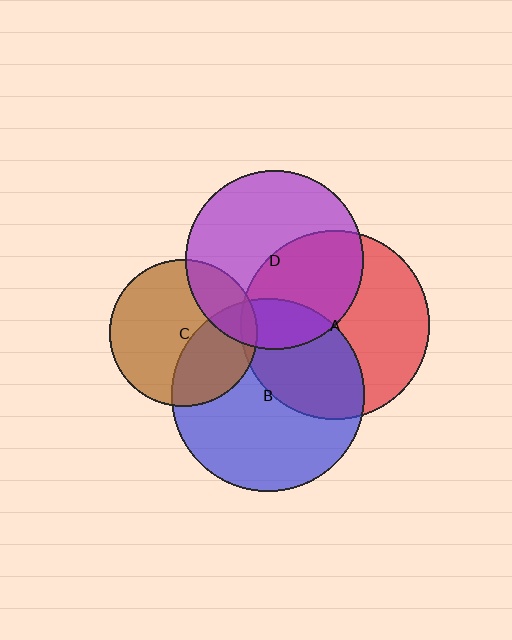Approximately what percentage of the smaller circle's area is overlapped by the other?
Approximately 35%.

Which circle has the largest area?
Circle B (blue).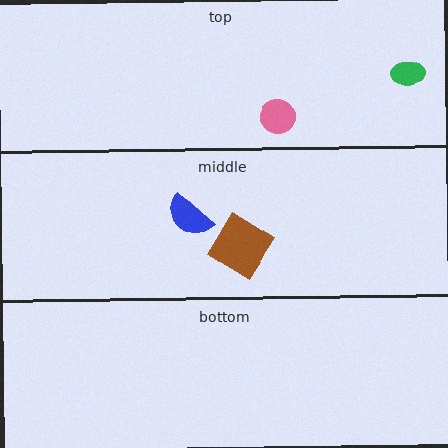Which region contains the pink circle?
The top region.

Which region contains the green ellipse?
The top region.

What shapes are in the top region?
The green ellipse, the pink circle.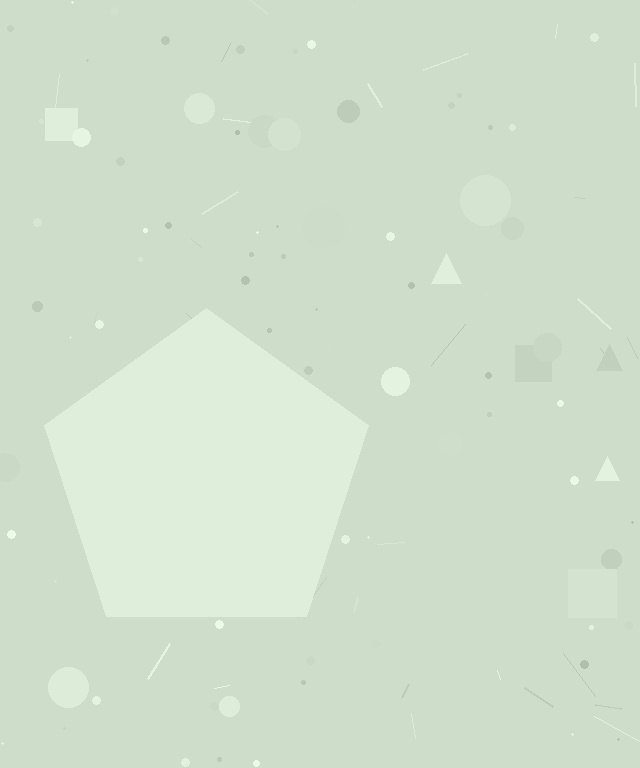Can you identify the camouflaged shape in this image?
The camouflaged shape is a pentagon.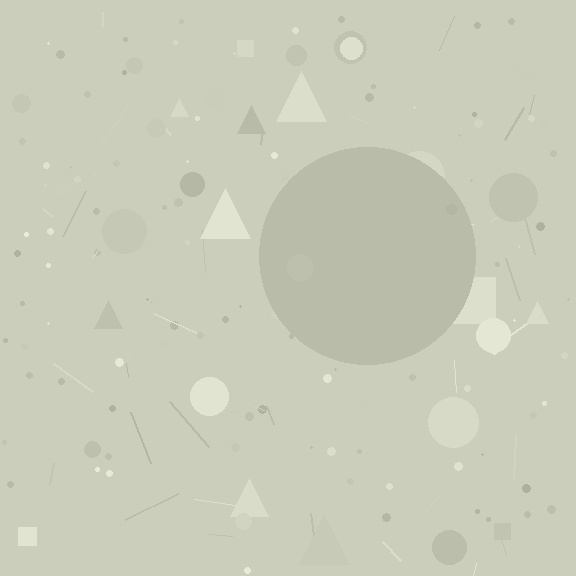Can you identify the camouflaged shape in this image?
The camouflaged shape is a circle.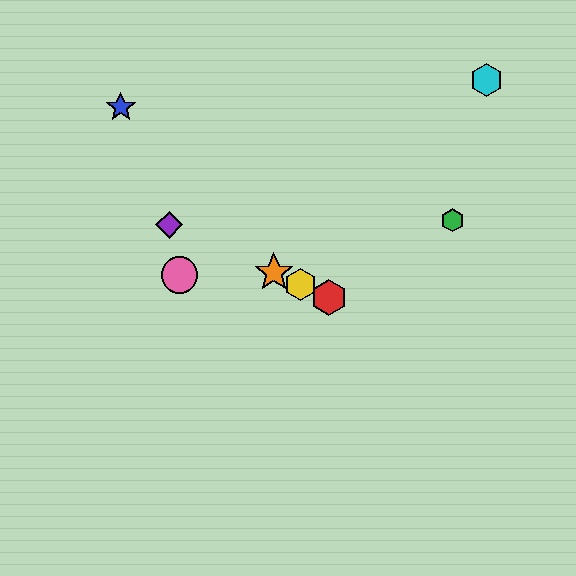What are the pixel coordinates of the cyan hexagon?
The cyan hexagon is at (487, 80).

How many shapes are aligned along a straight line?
4 shapes (the red hexagon, the yellow hexagon, the purple diamond, the orange star) are aligned along a straight line.